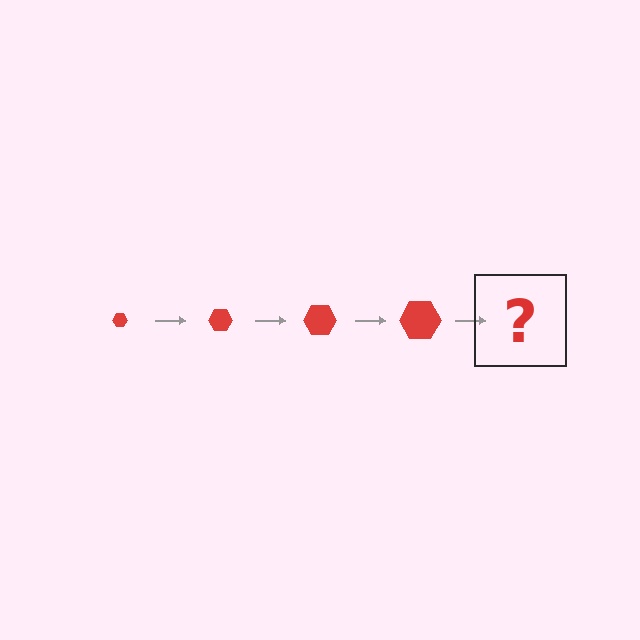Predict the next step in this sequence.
The next step is a red hexagon, larger than the previous one.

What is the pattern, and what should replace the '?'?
The pattern is that the hexagon gets progressively larger each step. The '?' should be a red hexagon, larger than the previous one.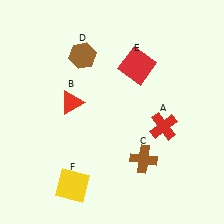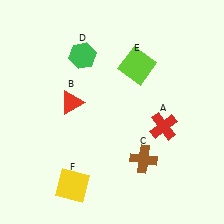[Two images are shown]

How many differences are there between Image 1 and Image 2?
There are 2 differences between the two images.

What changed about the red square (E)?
In Image 1, E is red. In Image 2, it changed to lime.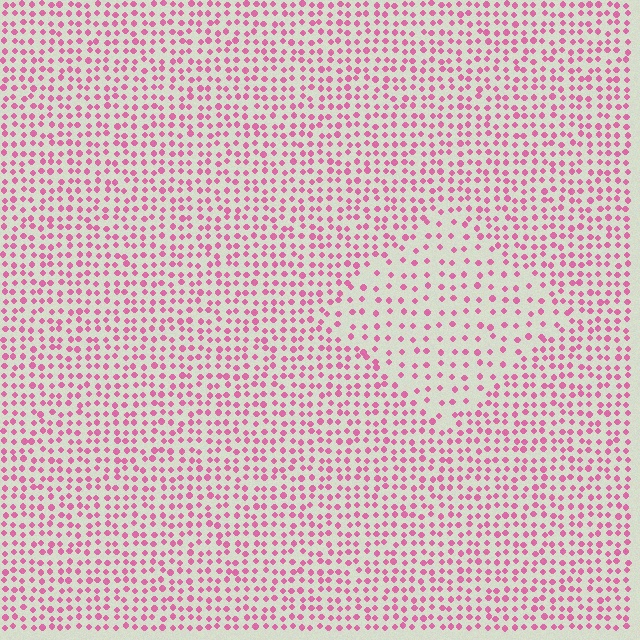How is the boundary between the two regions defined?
The boundary is defined by a change in element density (approximately 1.9x ratio). All elements are the same color, size, and shape.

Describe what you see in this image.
The image contains small pink elements arranged at two different densities. A diamond-shaped region is visible where the elements are less densely packed than the surrounding area.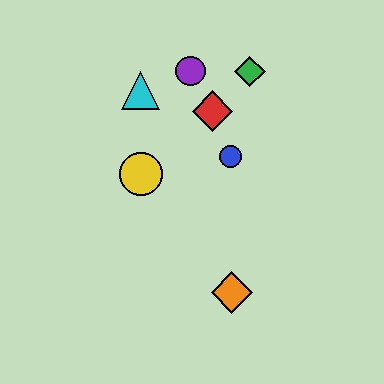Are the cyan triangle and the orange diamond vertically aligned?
No, the cyan triangle is at x≈141 and the orange diamond is at x≈232.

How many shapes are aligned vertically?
2 shapes (the yellow circle, the cyan triangle) are aligned vertically.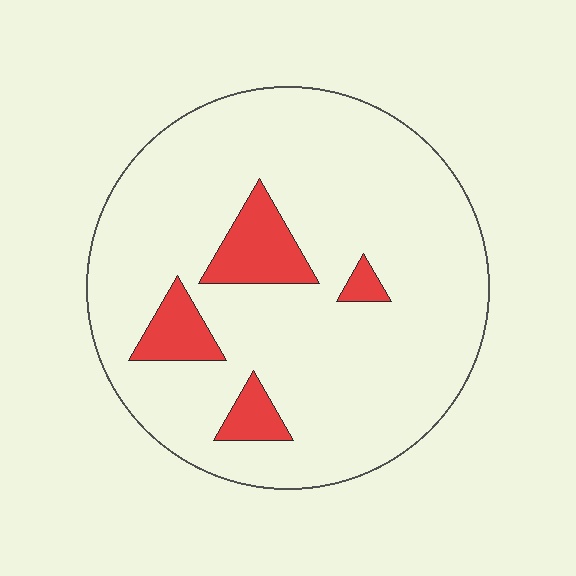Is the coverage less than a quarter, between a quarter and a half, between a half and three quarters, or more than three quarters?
Less than a quarter.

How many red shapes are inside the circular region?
4.